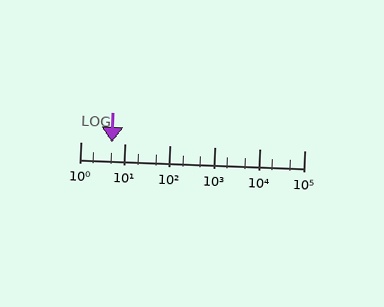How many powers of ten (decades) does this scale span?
The scale spans 5 decades, from 1 to 100000.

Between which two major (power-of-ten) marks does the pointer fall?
The pointer is between 1 and 10.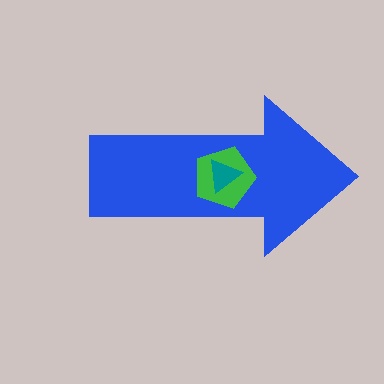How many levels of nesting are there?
3.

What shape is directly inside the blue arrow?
The green pentagon.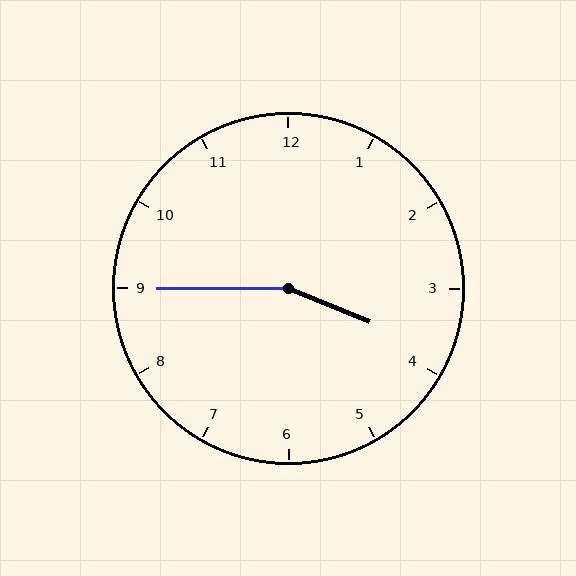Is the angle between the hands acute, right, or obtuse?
It is obtuse.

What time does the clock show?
3:45.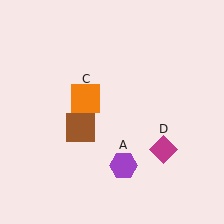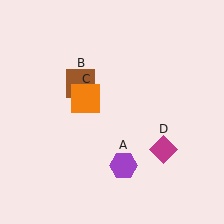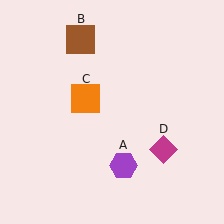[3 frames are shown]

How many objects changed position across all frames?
1 object changed position: brown square (object B).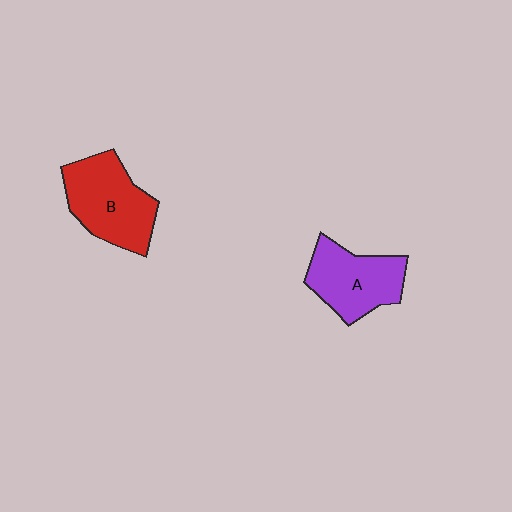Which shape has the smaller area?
Shape A (purple).